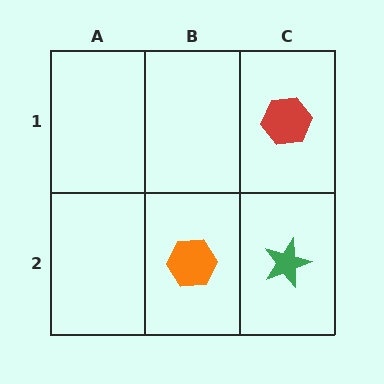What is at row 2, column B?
An orange hexagon.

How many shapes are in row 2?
2 shapes.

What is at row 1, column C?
A red hexagon.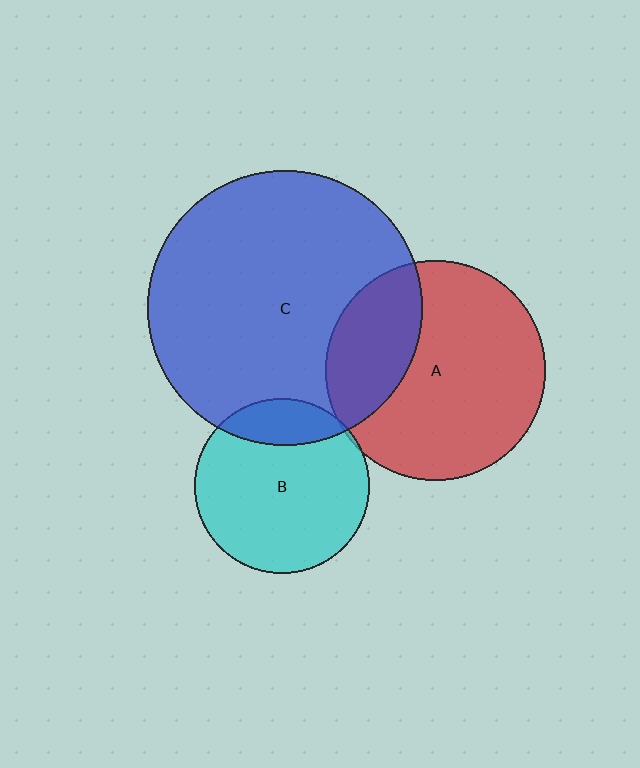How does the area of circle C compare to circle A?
Approximately 1.6 times.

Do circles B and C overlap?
Yes.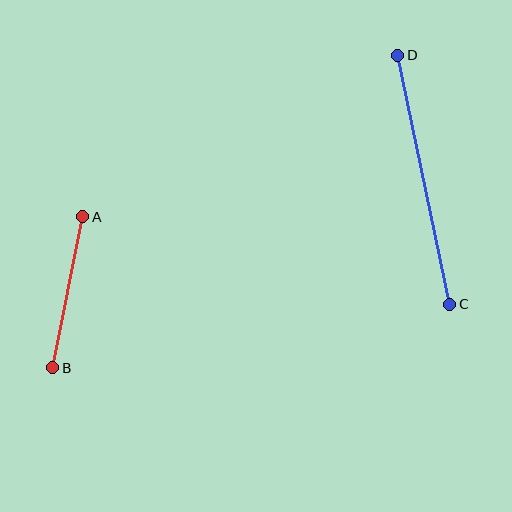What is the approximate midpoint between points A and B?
The midpoint is at approximately (68, 292) pixels.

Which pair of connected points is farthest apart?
Points C and D are farthest apart.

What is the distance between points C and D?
The distance is approximately 254 pixels.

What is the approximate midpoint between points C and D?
The midpoint is at approximately (424, 180) pixels.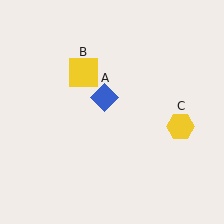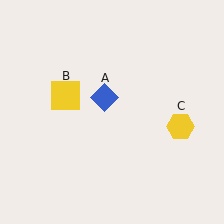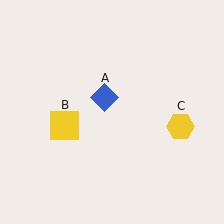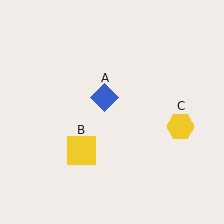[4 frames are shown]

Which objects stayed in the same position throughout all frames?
Blue diamond (object A) and yellow hexagon (object C) remained stationary.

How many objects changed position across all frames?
1 object changed position: yellow square (object B).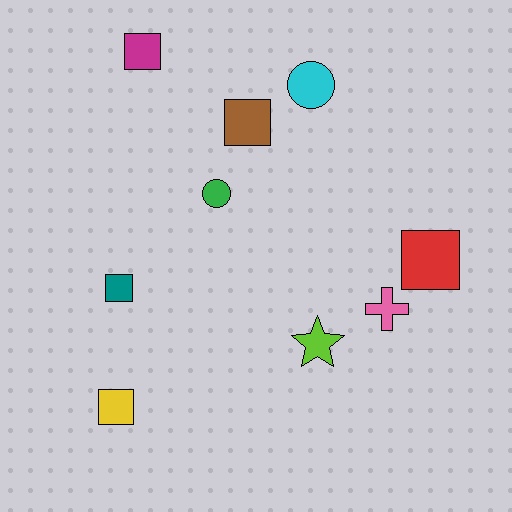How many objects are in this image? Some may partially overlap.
There are 9 objects.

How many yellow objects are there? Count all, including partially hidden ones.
There is 1 yellow object.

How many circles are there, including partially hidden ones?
There are 2 circles.